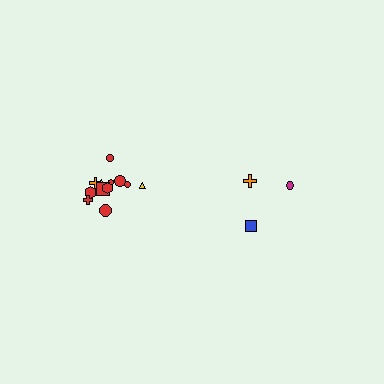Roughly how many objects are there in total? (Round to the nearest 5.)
Roughly 15 objects in total.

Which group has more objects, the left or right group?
The left group.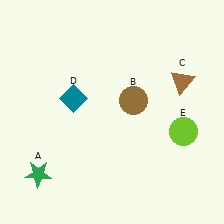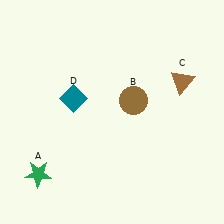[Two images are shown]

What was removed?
The lime circle (E) was removed in Image 2.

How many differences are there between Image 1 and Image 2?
There is 1 difference between the two images.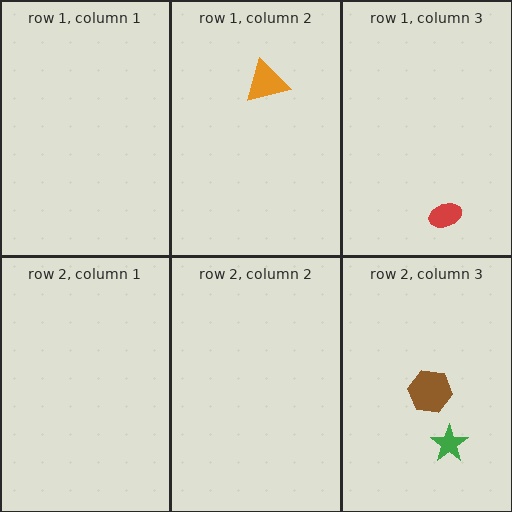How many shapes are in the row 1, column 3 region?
1.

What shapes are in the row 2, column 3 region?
The green star, the brown hexagon.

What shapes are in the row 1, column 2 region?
The orange triangle.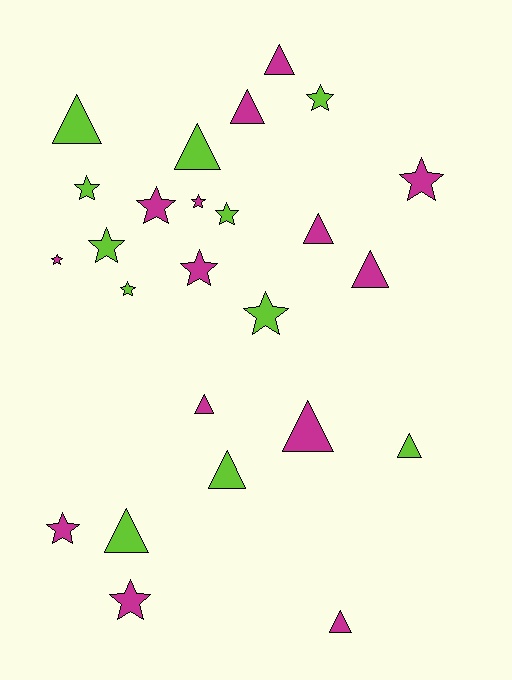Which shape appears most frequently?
Star, with 13 objects.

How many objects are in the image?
There are 25 objects.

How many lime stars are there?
There are 6 lime stars.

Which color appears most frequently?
Magenta, with 14 objects.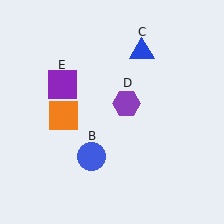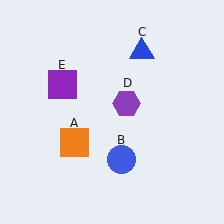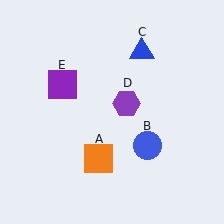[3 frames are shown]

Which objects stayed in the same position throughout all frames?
Blue triangle (object C) and purple hexagon (object D) and purple square (object E) remained stationary.